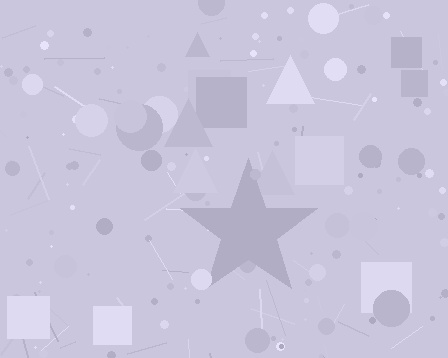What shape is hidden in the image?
A star is hidden in the image.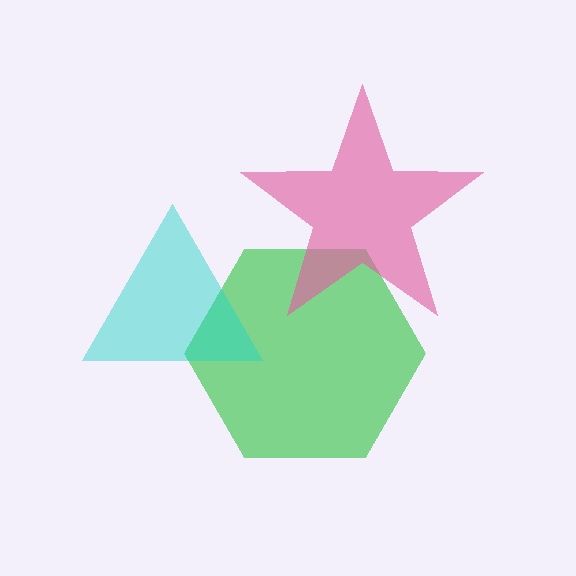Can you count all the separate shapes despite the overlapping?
Yes, there are 3 separate shapes.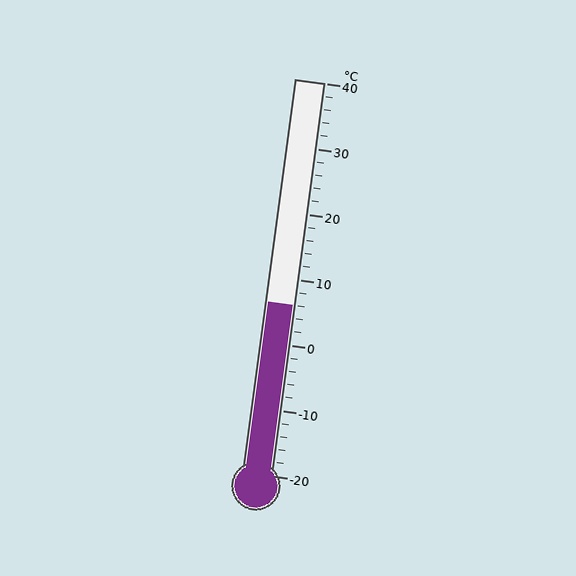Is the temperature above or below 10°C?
The temperature is below 10°C.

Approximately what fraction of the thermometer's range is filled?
The thermometer is filled to approximately 45% of its range.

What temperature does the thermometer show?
The thermometer shows approximately 6°C.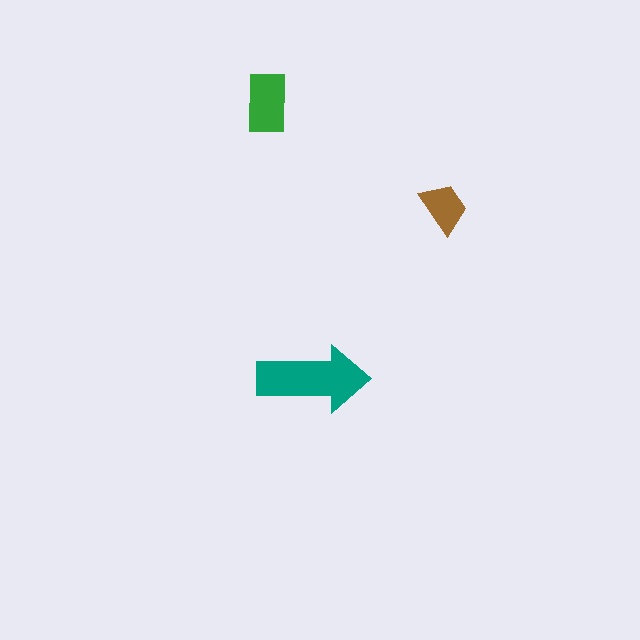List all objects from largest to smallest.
The teal arrow, the green rectangle, the brown trapezoid.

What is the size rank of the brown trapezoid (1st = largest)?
3rd.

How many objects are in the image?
There are 3 objects in the image.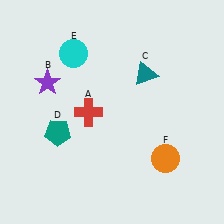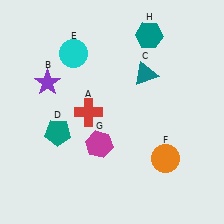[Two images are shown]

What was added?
A magenta hexagon (G), a teal hexagon (H) were added in Image 2.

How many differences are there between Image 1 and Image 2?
There are 2 differences between the two images.